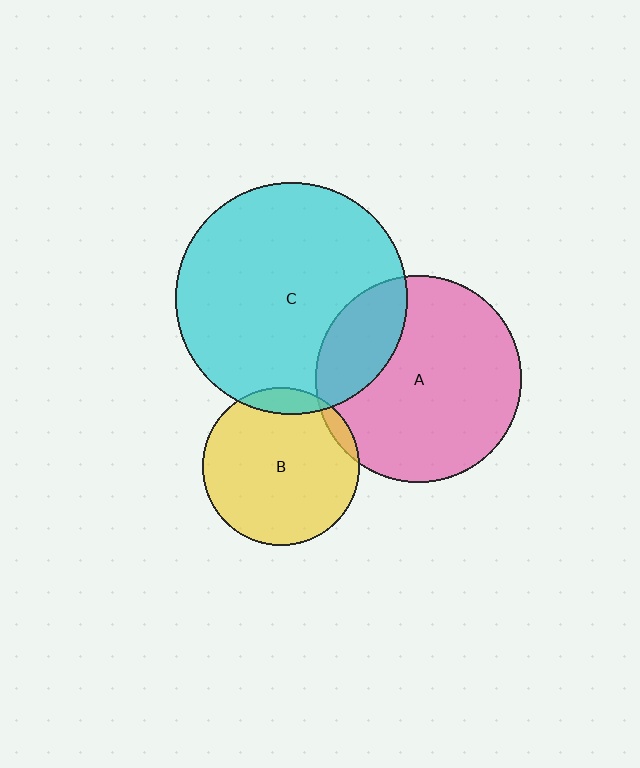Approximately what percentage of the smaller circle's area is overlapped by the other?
Approximately 10%.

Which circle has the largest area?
Circle C (cyan).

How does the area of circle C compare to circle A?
Approximately 1.3 times.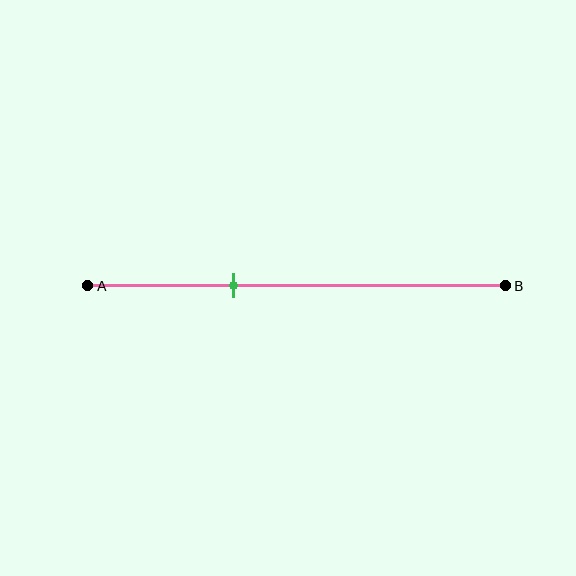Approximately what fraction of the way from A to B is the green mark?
The green mark is approximately 35% of the way from A to B.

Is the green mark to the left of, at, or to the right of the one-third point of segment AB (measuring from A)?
The green mark is approximately at the one-third point of segment AB.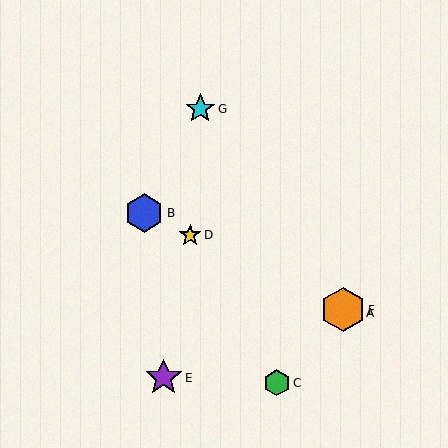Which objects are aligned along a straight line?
Objects A, B, D, F are aligned along a straight line.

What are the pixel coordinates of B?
Object B is at (144, 213).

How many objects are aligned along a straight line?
4 objects (A, B, D, F) are aligned along a straight line.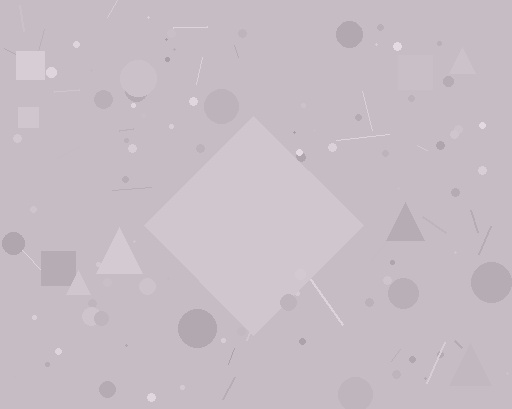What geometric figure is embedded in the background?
A diamond is embedded in the background.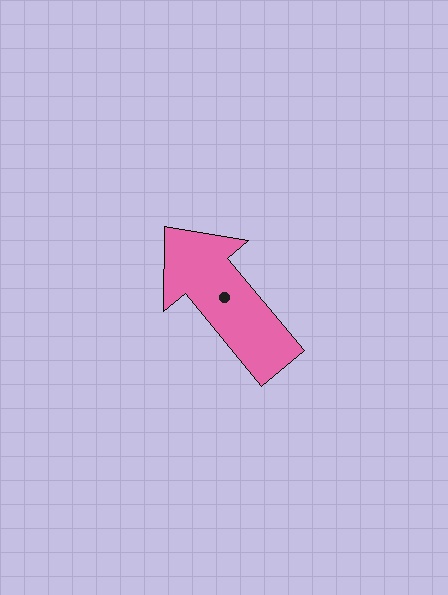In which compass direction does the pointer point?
Northwest.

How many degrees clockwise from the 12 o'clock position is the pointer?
Approximately 320 degrees.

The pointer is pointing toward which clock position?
Roughly 11 o'clock.